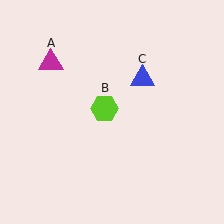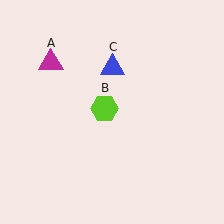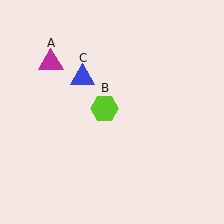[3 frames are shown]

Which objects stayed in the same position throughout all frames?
Magenta triangle (object A) and lime hexagon (object B) remained stationary.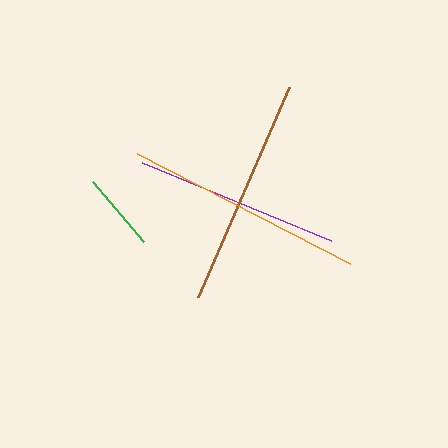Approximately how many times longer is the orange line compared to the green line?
The orange line is approximately 3.0 times the length of the green line.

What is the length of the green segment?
The green segment is approximately 79 pixels long.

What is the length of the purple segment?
The purple segment is approximately 204 pixels long.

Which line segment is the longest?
The orange line is the longest at approximately 240 pixels.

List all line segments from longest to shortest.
From longest to shortest: orange, brown, purple, green.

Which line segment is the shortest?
The green line is the shortest at approximately 79 pixels.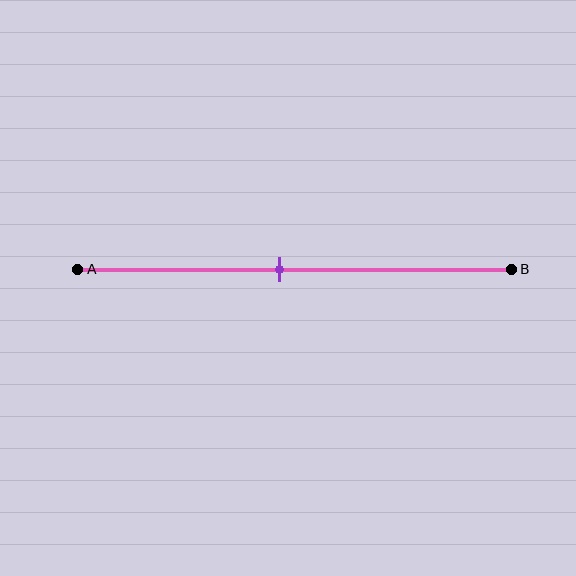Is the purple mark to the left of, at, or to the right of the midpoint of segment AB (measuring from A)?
The purple mark is to the left of the midpoint of segment AB.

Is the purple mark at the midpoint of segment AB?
No, the mark is at about 45% from A, not at the 50% midpoint.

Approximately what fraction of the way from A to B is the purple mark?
The purple mark is approximately 45% of the way from A to B.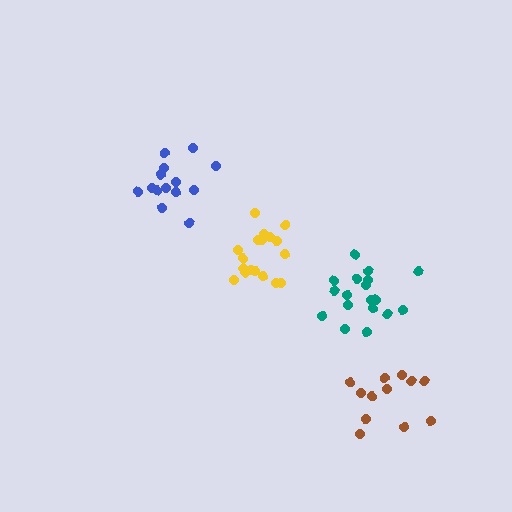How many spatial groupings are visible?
There are 4 spatial groupings.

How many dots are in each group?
Group 1: 18 dots, Group 2: 18 dots, Group 3: 14 dots, Group 4: 12 dots (62 total).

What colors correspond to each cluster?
The clusters are colored: yellow, teal, blue, brown.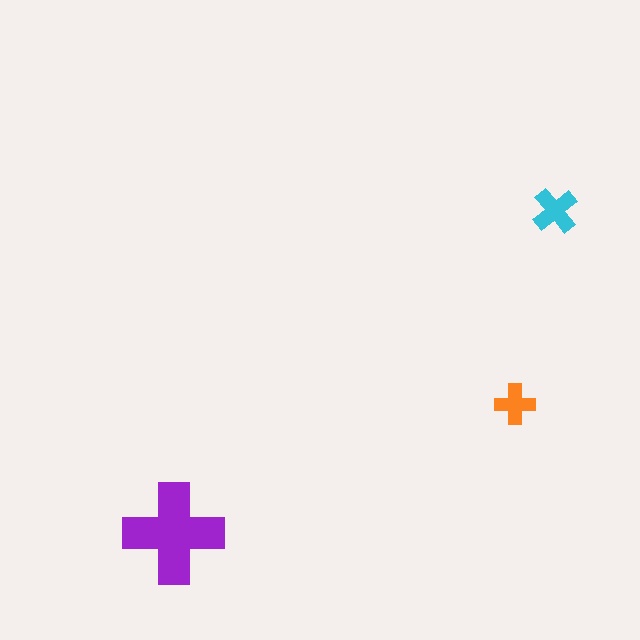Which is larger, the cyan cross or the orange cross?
The cyan one.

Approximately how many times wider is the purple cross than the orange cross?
About 2.5 times wider.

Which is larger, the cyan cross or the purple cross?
The purple one.